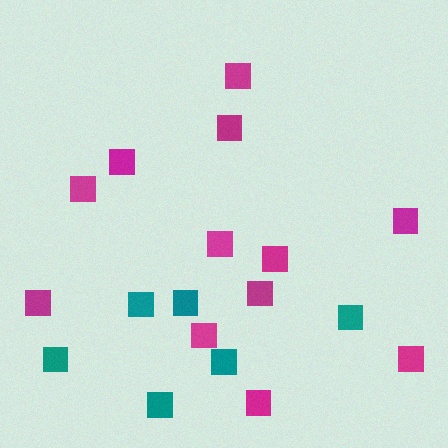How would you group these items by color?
There are 2 groups: one group of teal squares (6) and one group of magenta squares (12).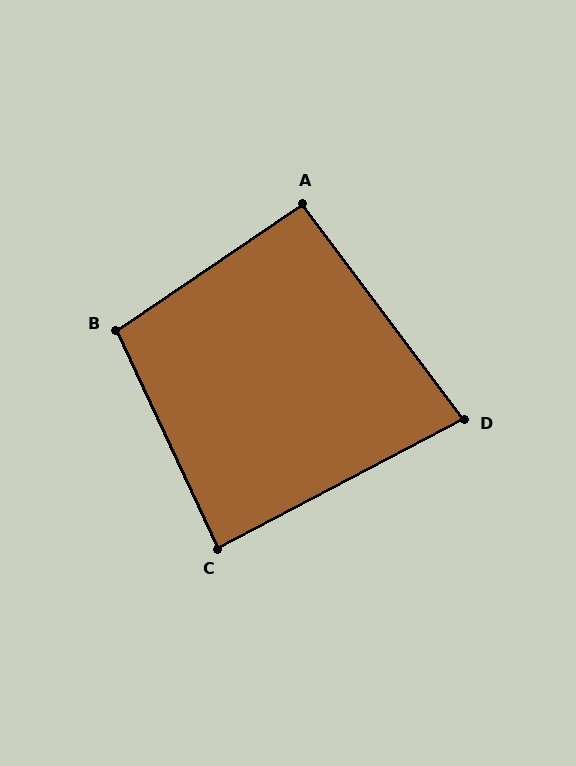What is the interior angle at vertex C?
Approximately 87 degrees (approximately right).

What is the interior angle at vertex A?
Approximately 93 degrees (approximately right).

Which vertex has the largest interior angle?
B, at approximately 99 degrees.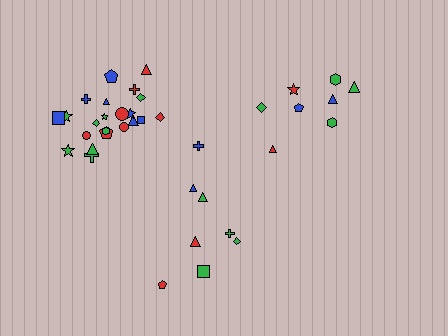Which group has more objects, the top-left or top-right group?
The top-left group.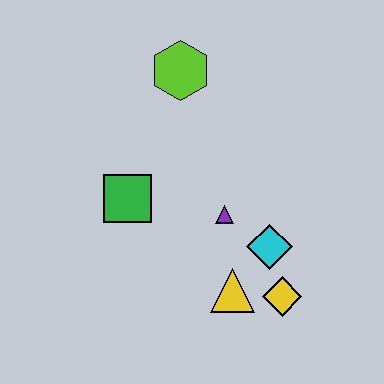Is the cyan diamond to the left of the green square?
No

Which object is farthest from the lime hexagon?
The yellow diamond is farthest from the lime hexagon.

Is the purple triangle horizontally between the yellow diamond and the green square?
Yes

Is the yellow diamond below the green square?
Yes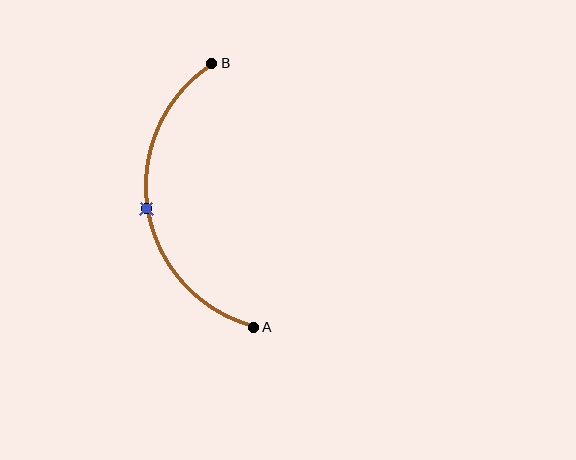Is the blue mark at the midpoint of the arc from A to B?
Yes. The blue mark lies on the arc at equal arc-length from both A and B — it is the arc midpoint.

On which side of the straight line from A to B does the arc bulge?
The arc bulges to the left of the straight line connecting A and B.